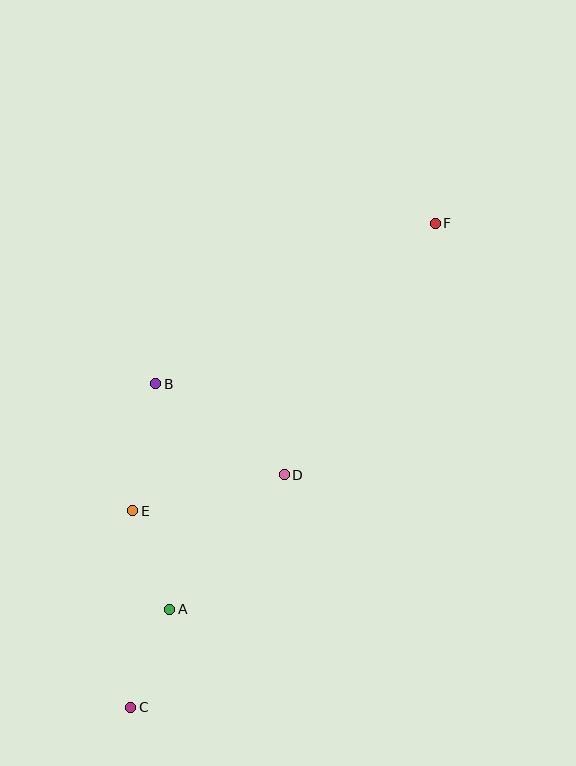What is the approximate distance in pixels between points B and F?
The distance between B and F is approximately 322 pixels.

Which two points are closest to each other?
Points A and E are closest to each other.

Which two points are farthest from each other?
Points C and F are farthest from each other.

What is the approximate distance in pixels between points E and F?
The distance between E and F is approximately 417 pixels.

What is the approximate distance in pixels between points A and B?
The distance between A and B is approximately 226 pixels.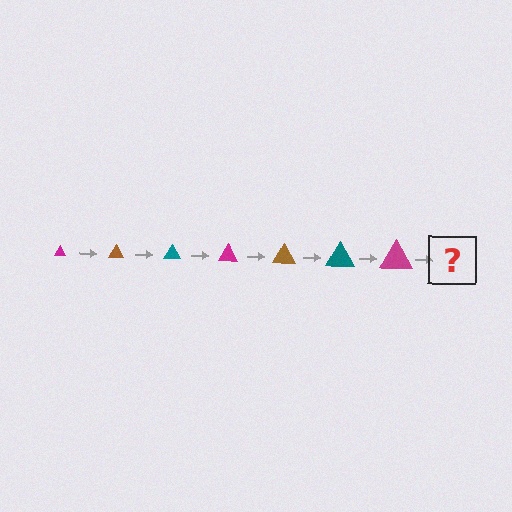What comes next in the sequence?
The next element should be a brown triangle, larger than the previous one.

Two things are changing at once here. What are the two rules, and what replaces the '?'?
The two rules are that the triangle grows larger each step and the color cycles through magenta, brown, and teal. The '?' should be a brown triangle, larger than the previous one.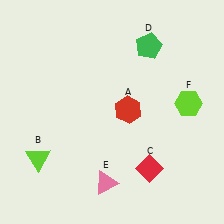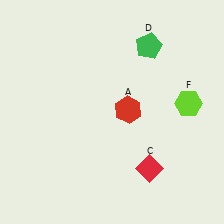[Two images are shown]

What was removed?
The lime triangle (B), the pink triangle (E) were removed in Image 2.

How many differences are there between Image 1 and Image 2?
There are 2 differences between the two images.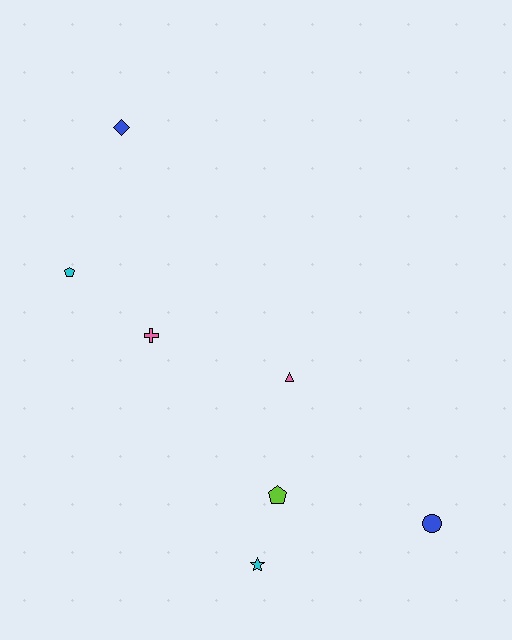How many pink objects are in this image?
There are 2 pink objects.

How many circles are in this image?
There is 1 circle.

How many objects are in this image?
There are 7 objects.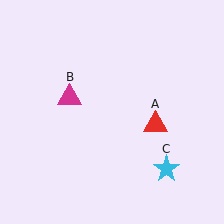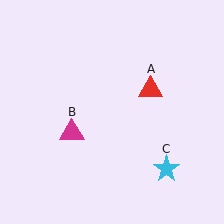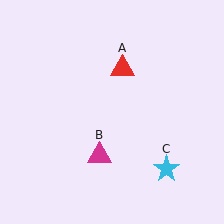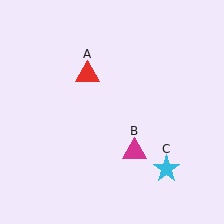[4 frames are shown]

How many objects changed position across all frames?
2 objects changed position: red triangle (object A), magenta triangle (object B).